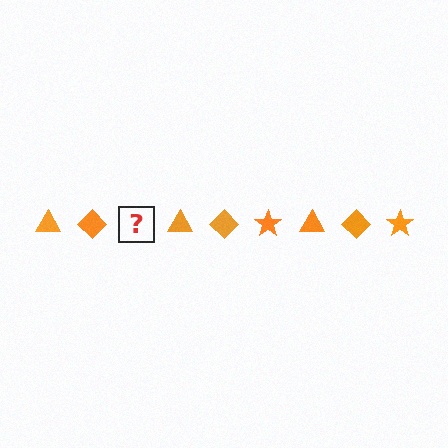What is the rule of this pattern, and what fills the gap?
The rule is that the pattern cycles through triangle, diamond, star shapes in orange. The gap should be filled with an orange star.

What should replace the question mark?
The question mark should be replaced with an orange star.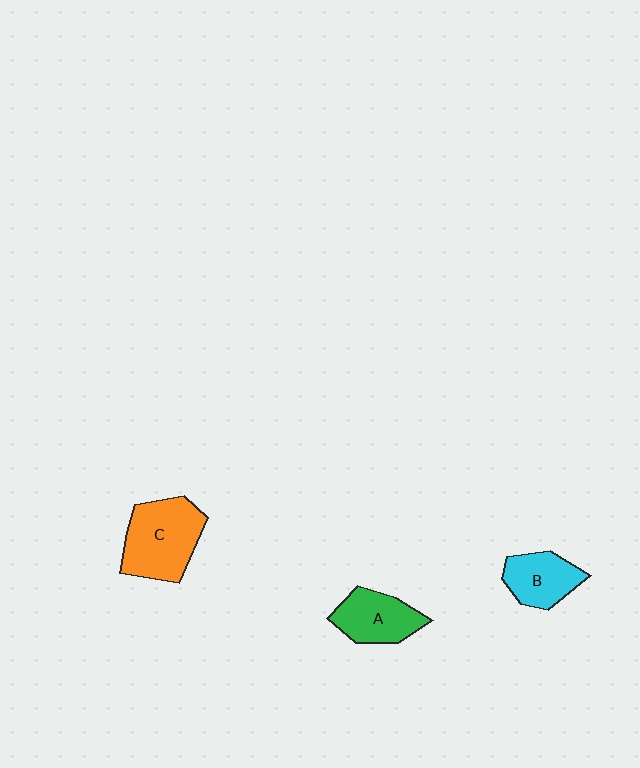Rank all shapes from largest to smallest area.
From largest to smallest: C (orange), A (green), B (cyan).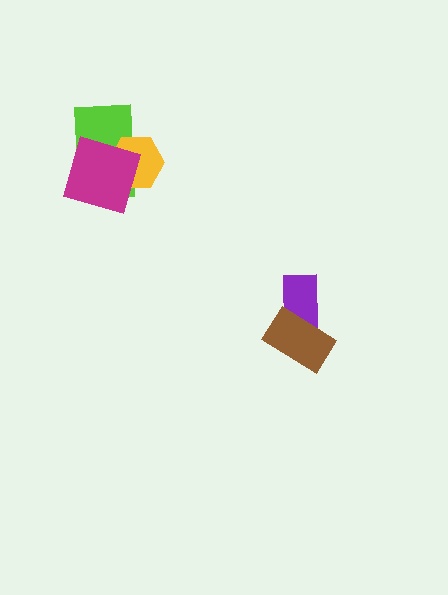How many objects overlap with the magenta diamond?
2 objects overlap with the magenta diamond.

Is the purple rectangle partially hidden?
Yes, it is partially covered by another shape.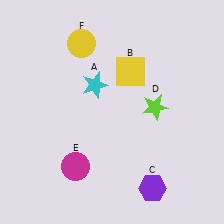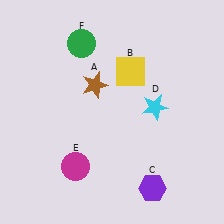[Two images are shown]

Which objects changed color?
A changed from cyan to brown. D changed from lime to cyan. F changed from yellow to green.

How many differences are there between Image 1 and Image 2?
There are 3 differences between the two images.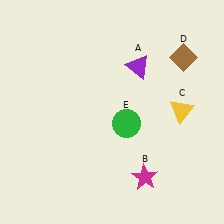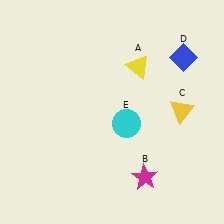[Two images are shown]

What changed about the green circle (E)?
In Image 1, E is green. In Image 2, it changed to cyan.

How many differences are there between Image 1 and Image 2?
There are 3 differences between the two images.